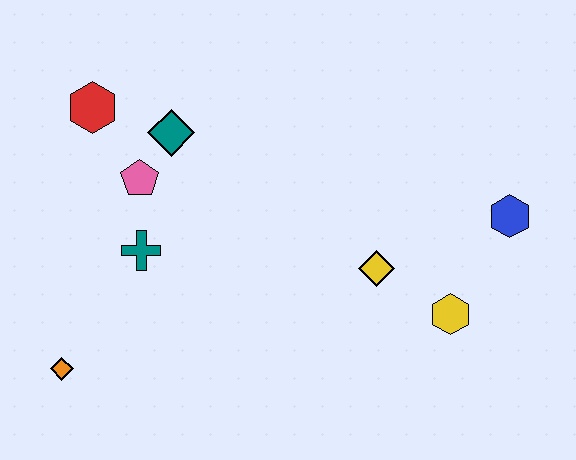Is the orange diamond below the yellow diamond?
Yes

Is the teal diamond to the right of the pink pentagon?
Yes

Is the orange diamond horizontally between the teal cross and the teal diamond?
No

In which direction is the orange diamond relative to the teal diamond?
The orange diamond is below the teal diamond.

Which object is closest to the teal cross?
The pink pentagon is closest to the teal cross.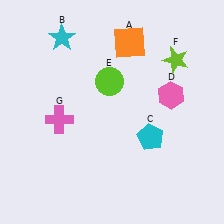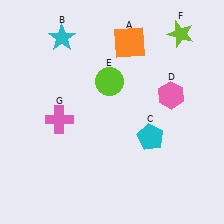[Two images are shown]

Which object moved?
The lime star (F) moved up.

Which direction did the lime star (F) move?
The lime star (F) moved up.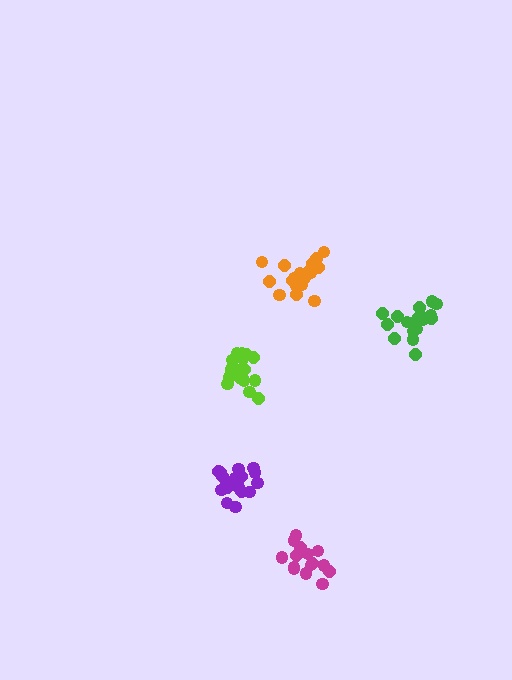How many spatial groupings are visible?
There are 5 spatial groupings.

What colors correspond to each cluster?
The clusters are colored: lime, green, magenta, orange, purple.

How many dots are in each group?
Group 1: 17 dots, Group 2: 20 dots, Group 3: 15 dots, Group 4: 21 dots, Group 5: 19 dots (92 total).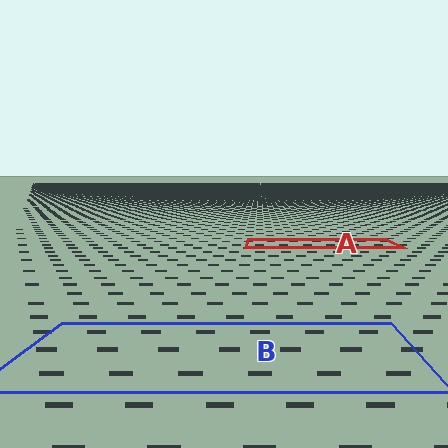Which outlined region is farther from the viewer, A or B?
Region A is farther from the viewer — the texture elements inside it appear smaller and more densely packed.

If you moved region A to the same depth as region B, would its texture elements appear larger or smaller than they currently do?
They would appear larger. At a closer depth, the same texture elements are projected at a bigger on-screen size.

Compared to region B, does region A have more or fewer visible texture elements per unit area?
Region A has more texture elements per unit area — they are packed more densely because it is farther away.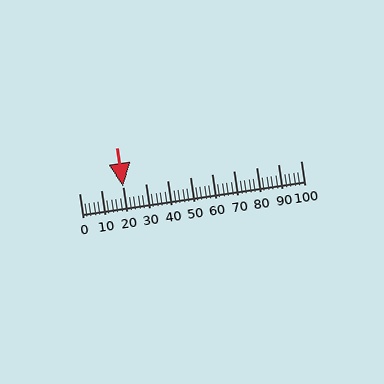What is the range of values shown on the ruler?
The ruler shows values from 0 to 100.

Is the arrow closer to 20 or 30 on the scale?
The arrow is closer to 20.